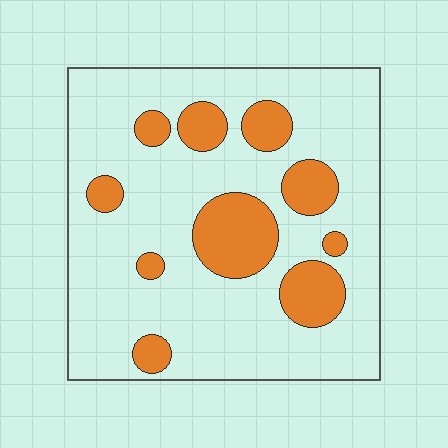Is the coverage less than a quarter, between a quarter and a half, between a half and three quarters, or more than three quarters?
Less than a quarter.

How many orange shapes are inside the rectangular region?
10.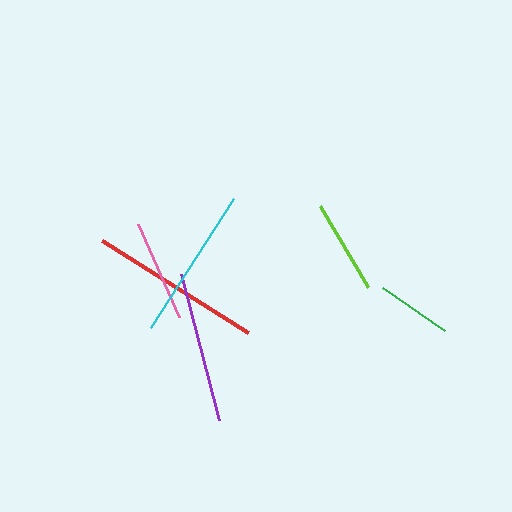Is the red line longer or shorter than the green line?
The red line is longer than the green line.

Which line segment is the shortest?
The green line is the shortest at approximately 75 pixels.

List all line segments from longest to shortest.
From longest to shortest: red, cyan, purple, pink, lime, green.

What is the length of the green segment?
The green segment is approximately 75 pixels long.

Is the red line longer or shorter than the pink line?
The red line is longer than the pink line.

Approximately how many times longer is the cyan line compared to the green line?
The cyan line is approximately 2.0 times the length of the green line.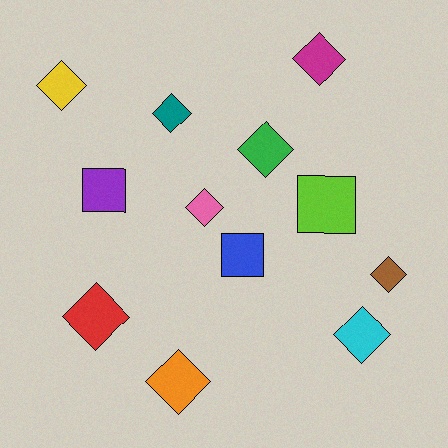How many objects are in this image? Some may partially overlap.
There are 12 objects.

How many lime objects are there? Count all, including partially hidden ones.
There is 1 lime object.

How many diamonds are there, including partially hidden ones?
There are 9 diamonds.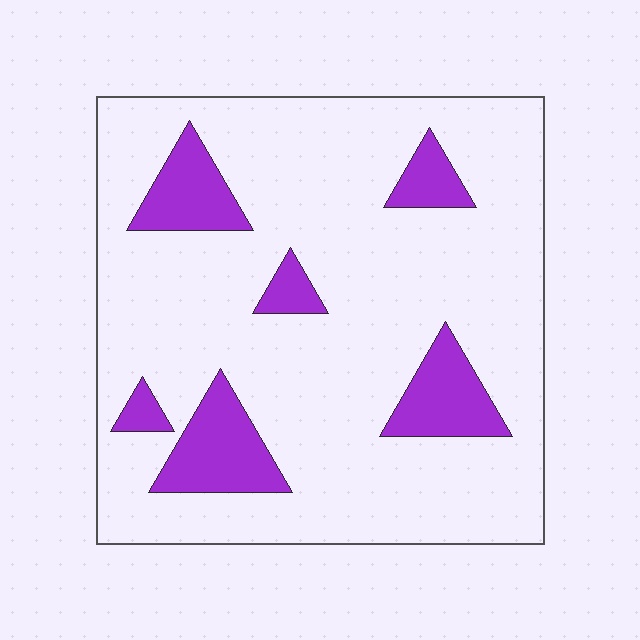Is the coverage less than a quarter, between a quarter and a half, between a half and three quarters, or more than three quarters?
Less than a quarter.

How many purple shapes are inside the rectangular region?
6.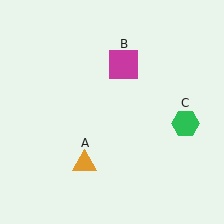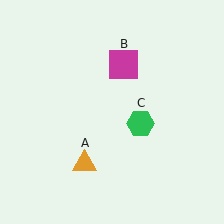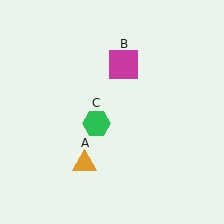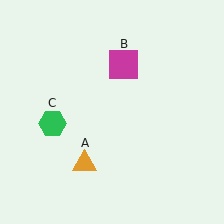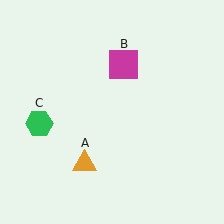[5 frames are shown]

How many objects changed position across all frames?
1 object changed position: green hexagon (object C).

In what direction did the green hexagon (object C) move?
The green hexagon (object C) moved left.